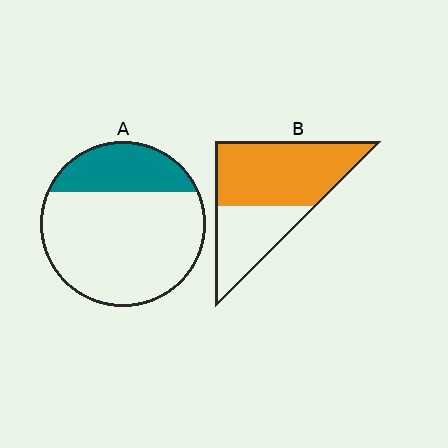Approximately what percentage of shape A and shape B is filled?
A is approximately 25% and B is approximately 65%.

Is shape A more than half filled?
No.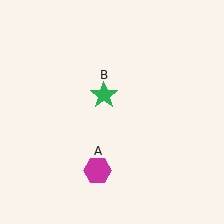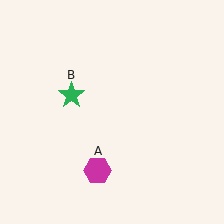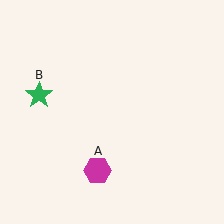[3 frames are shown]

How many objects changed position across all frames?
1 object changed position: green star (object B).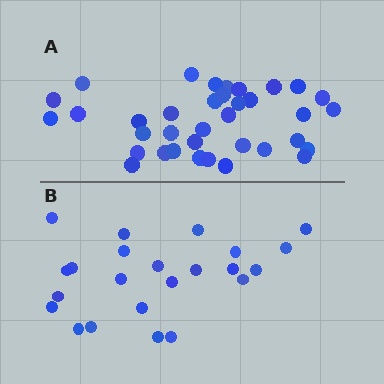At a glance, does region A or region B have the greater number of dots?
Region A (the top region) has more dots.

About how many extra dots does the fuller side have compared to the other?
Region A has approximately 15 more dots than region B.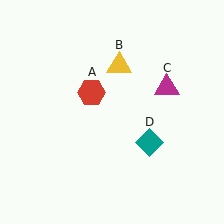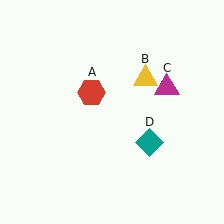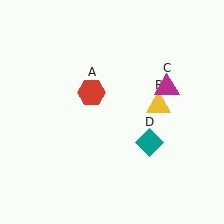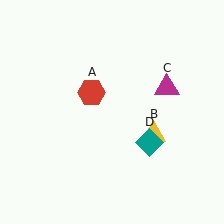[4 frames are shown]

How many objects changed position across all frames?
1 object changed position: yellow triangle (object B).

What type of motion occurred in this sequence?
The yellow triangle (object B) rotated clockwise around the center of the scene.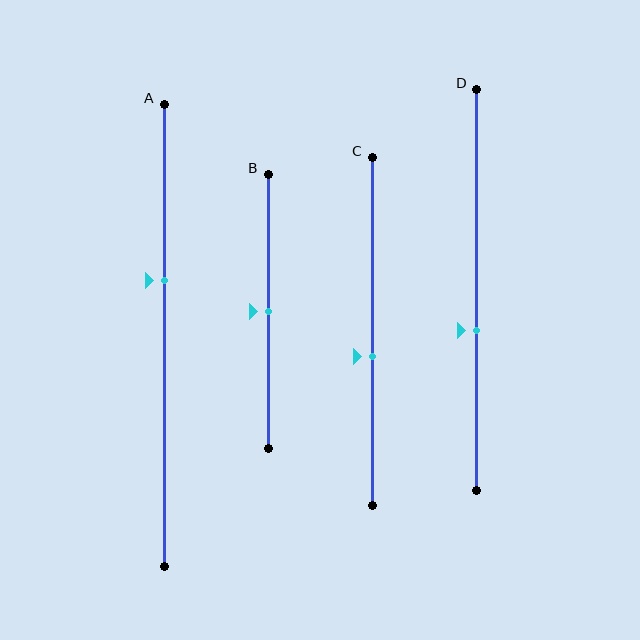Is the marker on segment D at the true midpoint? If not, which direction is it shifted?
No, the marker on segment D is shifted downward by about 10% of the segment length.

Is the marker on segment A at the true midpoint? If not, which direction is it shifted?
No, the marker on segment A is shifted upward by about 12% of the segment length.